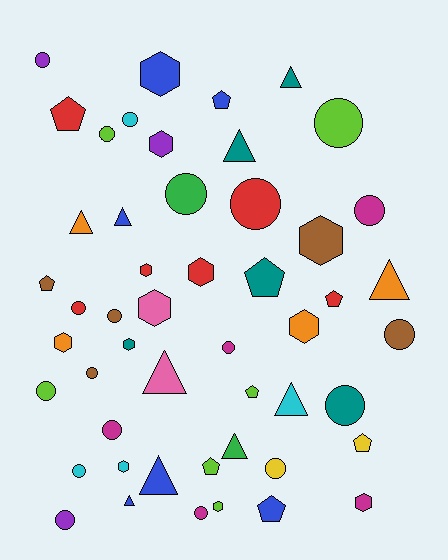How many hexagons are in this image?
There are 12 hexagons.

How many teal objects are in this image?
There are 5 teal objects.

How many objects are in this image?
There are 50 objects.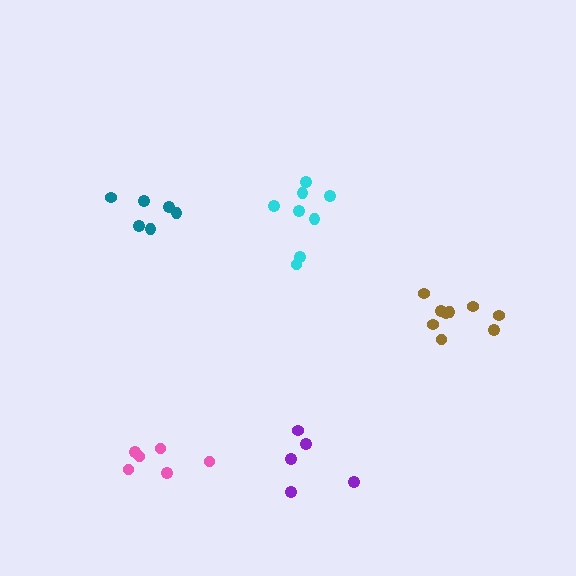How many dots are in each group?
Group 1: 8 dots, Group 2: 9 dots, Group 3: 6 dots, Group 4: 6 dots, Group 5: 5 dots (34 total).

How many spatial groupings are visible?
There are 5 spatial groupings.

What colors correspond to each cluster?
The clusters are colored: cyan, brown, pink, teal, purple.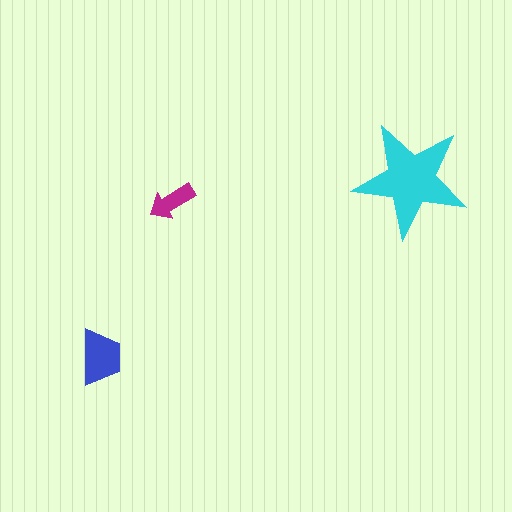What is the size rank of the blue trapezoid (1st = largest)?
2nd.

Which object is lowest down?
The blue trapezoid is bottommost.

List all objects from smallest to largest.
The magenta arrow, the blue trapezoid, the cyan star.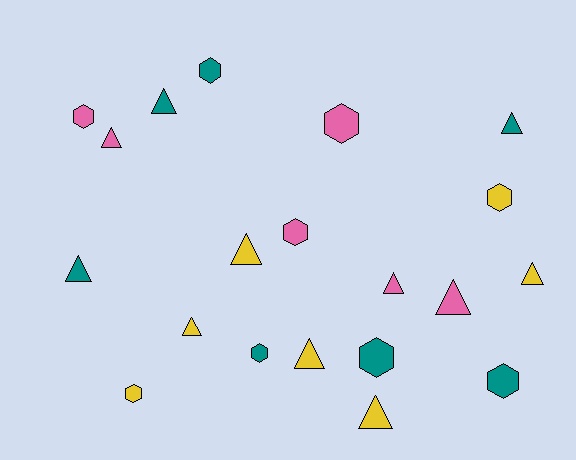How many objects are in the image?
There are 20 objects.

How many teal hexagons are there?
There are 4 teal hexagons.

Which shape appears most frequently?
Triangle, with 11 objects.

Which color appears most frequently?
Teal, with 7 objects.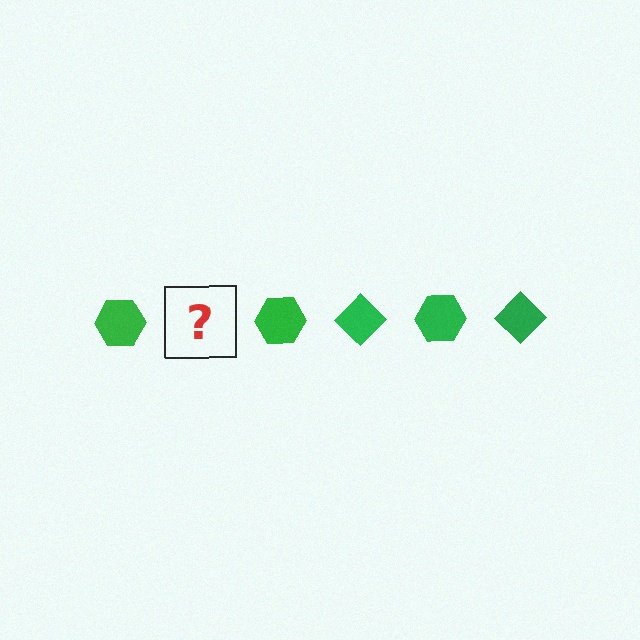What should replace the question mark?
The question mark should be replaced with a green diamond.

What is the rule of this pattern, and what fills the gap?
The rule is that the pattern cycles through hexagon, diamond shapes in green. The gap should be filled with a green diamond.